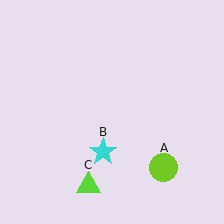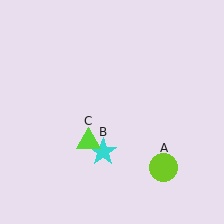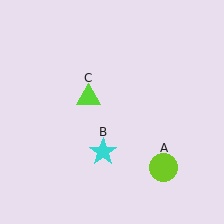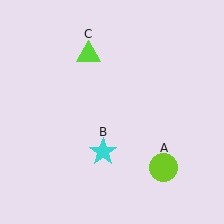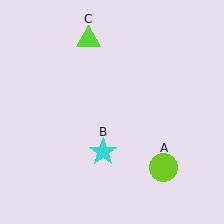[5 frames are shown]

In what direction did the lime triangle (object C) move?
The lime triangle (object C) moved up.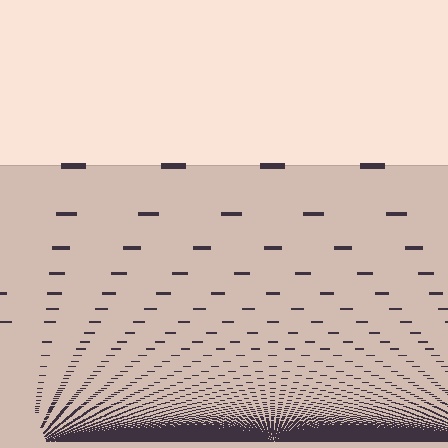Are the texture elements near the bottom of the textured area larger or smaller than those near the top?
Smaller. The gradient is inverted — elements near the bottom are smaller and denser.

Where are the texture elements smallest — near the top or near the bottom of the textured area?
Near the bottom.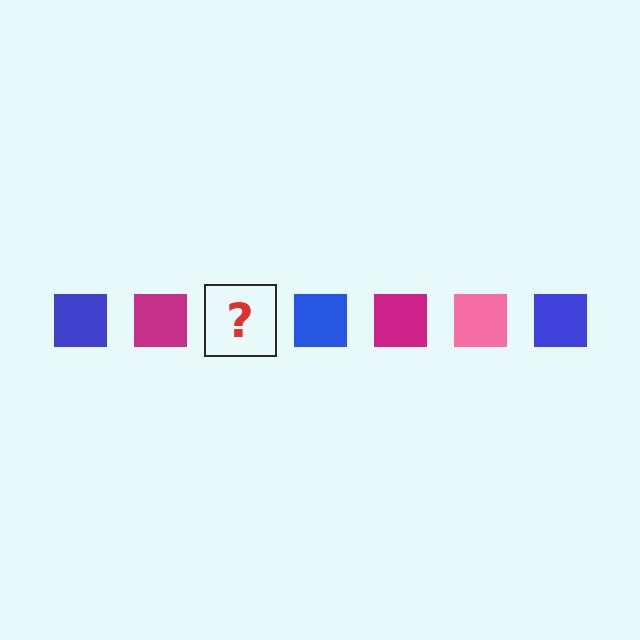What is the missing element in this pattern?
The missing element is a pink square.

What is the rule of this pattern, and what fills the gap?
The rule is that the pattern cycles through blue, magenta, pink squares. The gap should be filled with a pink square.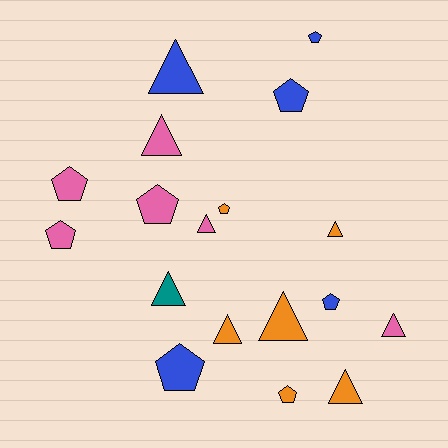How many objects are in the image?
There are 18 objects.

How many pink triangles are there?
There are 3 pink triangles.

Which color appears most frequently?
Pink, with 6 objects.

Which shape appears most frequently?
Pentagon, with 9 objects.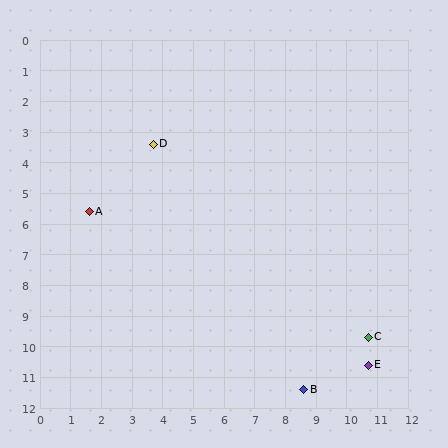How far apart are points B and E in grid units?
Points B and E are about 2.2 grid units apart.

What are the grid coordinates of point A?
Point A is at approximately (1.6, 5.6).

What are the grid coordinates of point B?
Point B is at approximately (8.6, 11.4).